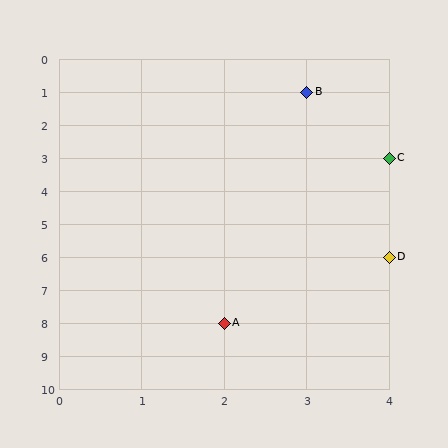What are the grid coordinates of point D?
Point D is at grid coordinates (4, 6).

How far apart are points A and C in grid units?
Points A and C are 2 columns and 5 rows apart (about 5.4 grid units diagonally).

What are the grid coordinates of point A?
Point A is at grid coordinates (2, 8).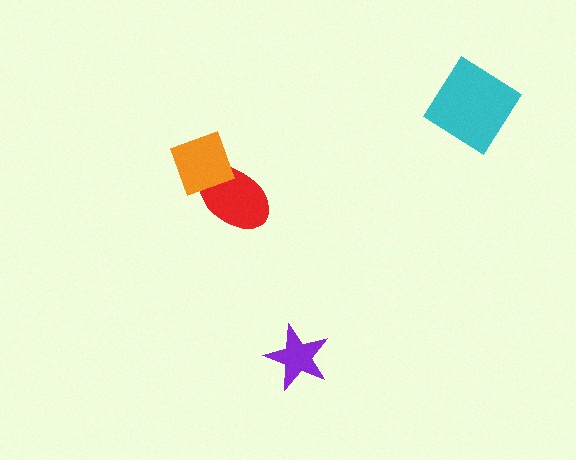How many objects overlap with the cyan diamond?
0 objects overlap with the cyan diamond.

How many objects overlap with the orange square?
1 object overlaps with the orange square.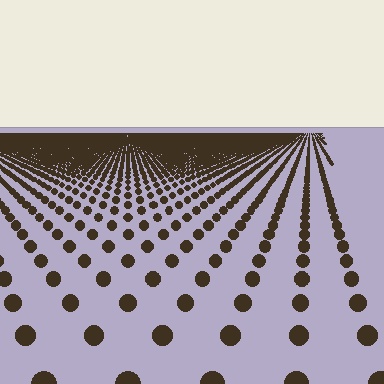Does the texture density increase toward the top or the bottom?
Density increases toward the top.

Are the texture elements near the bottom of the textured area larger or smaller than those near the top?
Larger. Near the bottom, elements are closer to the viewer and appear at a bigger on-screen size.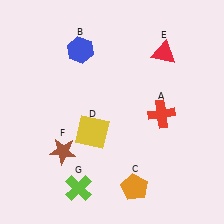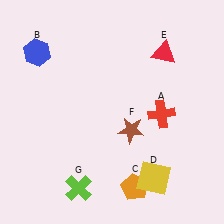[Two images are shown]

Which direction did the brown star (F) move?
The brown star (F) moved right.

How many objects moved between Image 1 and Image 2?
3 objects moved between the two images.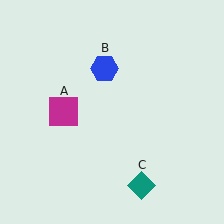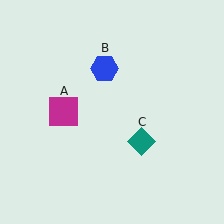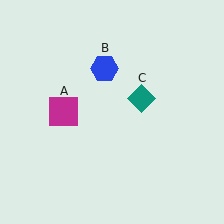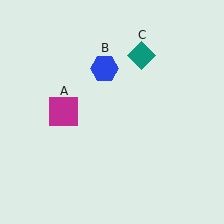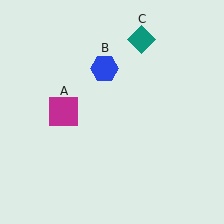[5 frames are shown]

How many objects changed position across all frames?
1 object changed position: teal diamond (object C).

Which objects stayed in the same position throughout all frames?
Magenta square (object A) and blue hexagon (object B) remained stationary.